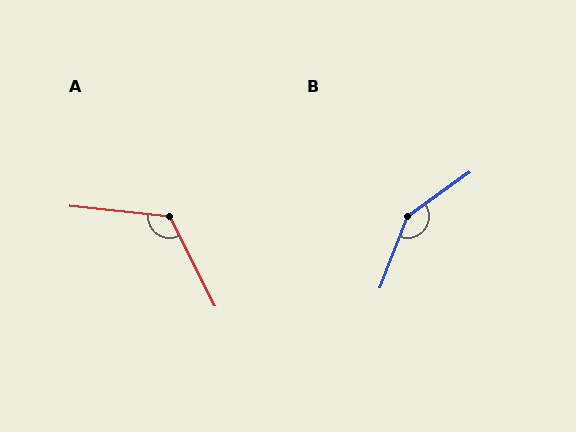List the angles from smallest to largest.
A (123°), B (147°).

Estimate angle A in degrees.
Approximately 123 degrees.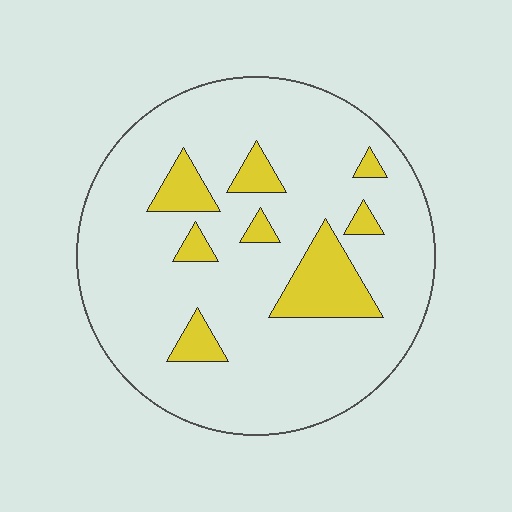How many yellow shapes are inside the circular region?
8.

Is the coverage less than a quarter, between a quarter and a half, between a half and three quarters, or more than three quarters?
Less than a quarter.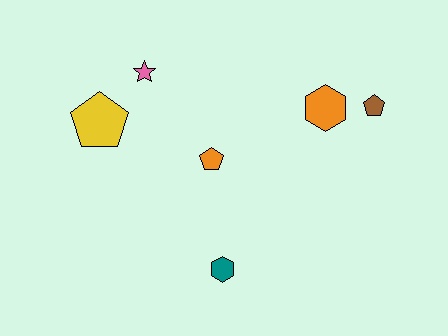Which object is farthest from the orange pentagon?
The brown pentagon is farthest from the orange pentagon.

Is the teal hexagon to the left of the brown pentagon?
Yes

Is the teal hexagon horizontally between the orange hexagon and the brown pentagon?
No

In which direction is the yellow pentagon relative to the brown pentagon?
The yellow pentagon is to the left of the brown pentagon.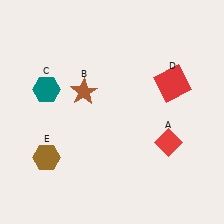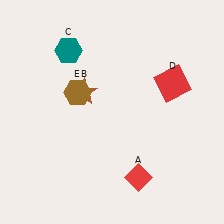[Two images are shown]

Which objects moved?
The objects that moved are: the red diamond (A), the teal hexagon (C), the brown hexagon (E).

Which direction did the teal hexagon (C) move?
The teal hexagon (C) moved up.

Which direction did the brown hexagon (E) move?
The brown hexagon (E) moved up.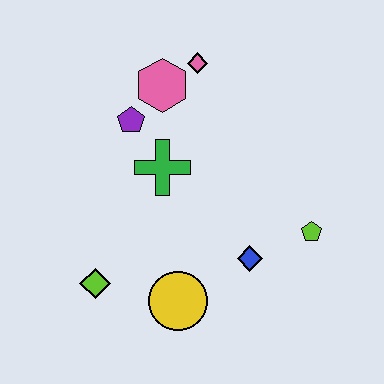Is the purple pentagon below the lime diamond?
No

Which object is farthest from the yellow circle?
The pink diamond is farthest from the yellow circle.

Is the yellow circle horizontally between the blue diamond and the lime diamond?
Yes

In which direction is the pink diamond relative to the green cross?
The pink diamond is above the green cross.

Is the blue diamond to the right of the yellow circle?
Yes